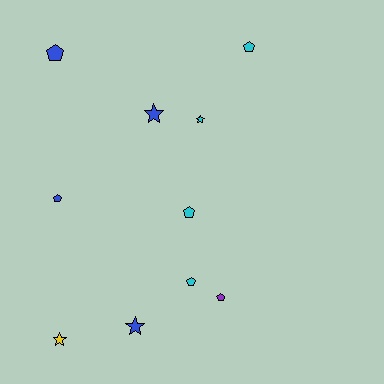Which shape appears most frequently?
Pentagon, with 6 objects.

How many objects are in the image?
There are 10 objects.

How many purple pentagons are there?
There is 1 purple pentagon.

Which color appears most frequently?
Cyan, with 4 objects.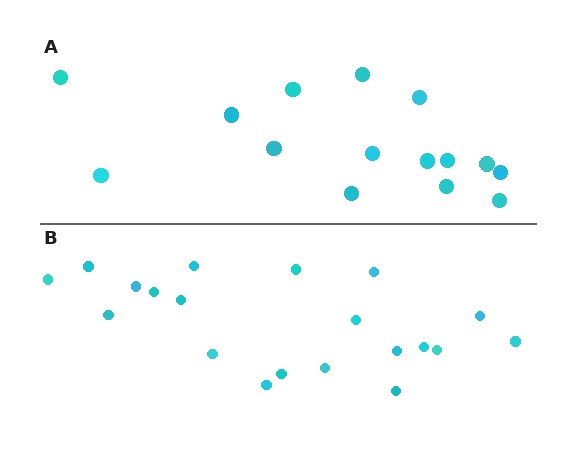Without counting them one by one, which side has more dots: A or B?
Region B (the bottom region) has more dots.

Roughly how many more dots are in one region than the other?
Region B has about 5 more dots than region A.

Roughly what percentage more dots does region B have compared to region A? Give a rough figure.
About 35% more.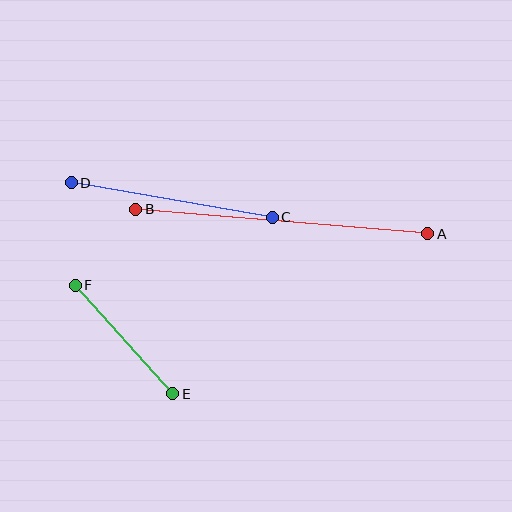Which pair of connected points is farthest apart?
Points A and B are farthest apart.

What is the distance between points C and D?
The distance is approximately 204 pixels.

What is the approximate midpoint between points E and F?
The midpoint is at approximately (124, 340) pixels.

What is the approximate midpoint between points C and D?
The midpoint is at approximately (172, 200) pixels.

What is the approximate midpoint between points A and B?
The midpoint is at approximately (282, 221) pixels.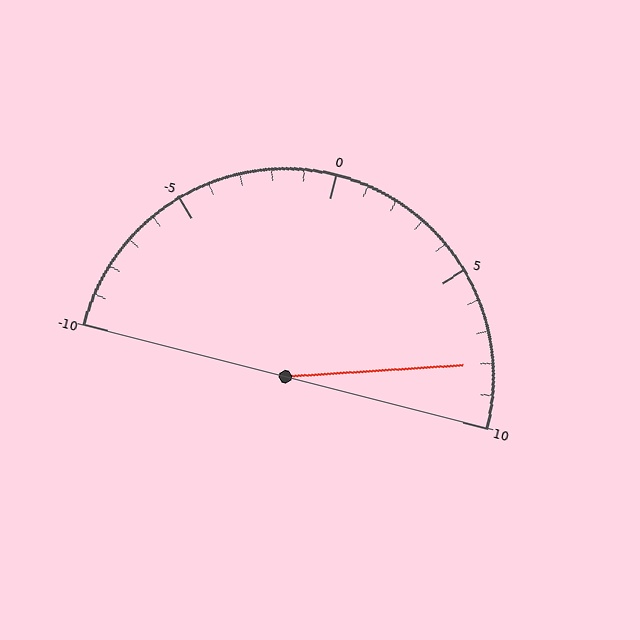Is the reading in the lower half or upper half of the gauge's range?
The reading is in the upper half of the range (-10 to 10).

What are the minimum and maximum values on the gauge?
The gauge ranges from -10 to 10.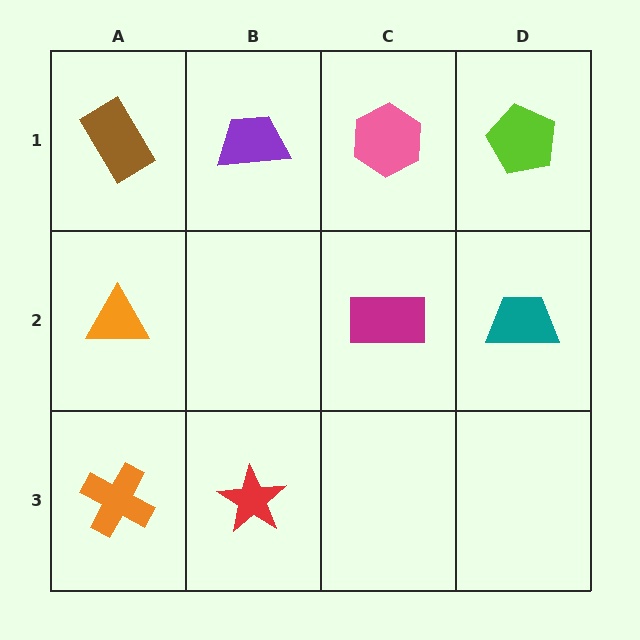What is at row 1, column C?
A pink hexagon.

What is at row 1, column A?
A brown rectangle.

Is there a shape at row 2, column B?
No, that cell is empty.